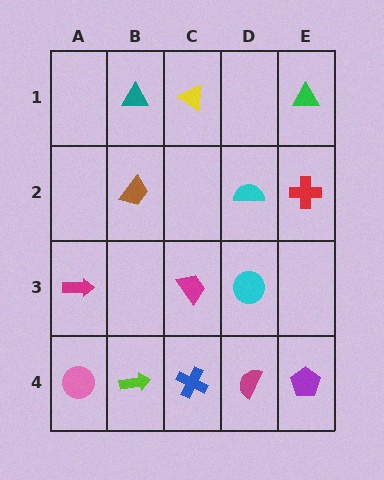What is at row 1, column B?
A teal triangle.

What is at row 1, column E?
A green triangle.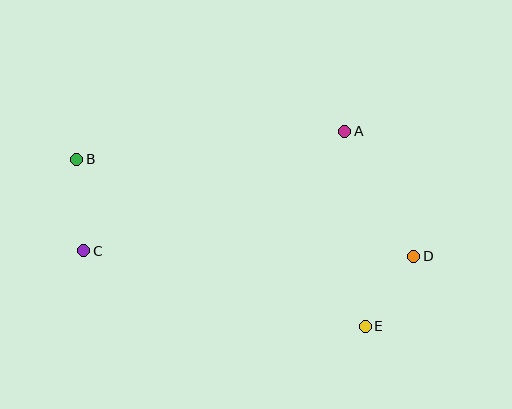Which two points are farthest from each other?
Points B and D are farthest from each other.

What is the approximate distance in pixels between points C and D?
The distance between C and D is approximately 330 pixels.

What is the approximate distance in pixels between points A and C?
The distance between A and C is approximately 287 pixels.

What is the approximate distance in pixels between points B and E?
The distance between B and E is approximately 334 pixels.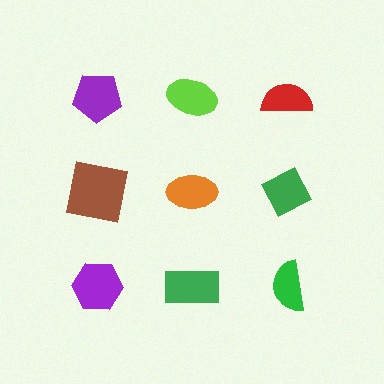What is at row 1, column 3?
A red semicircle.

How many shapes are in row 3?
3 shapes.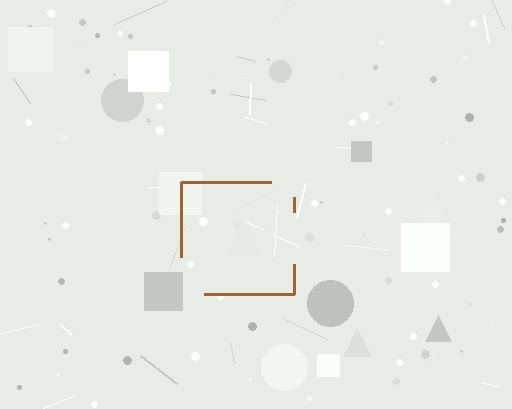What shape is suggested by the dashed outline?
The dashed outline suggests a square.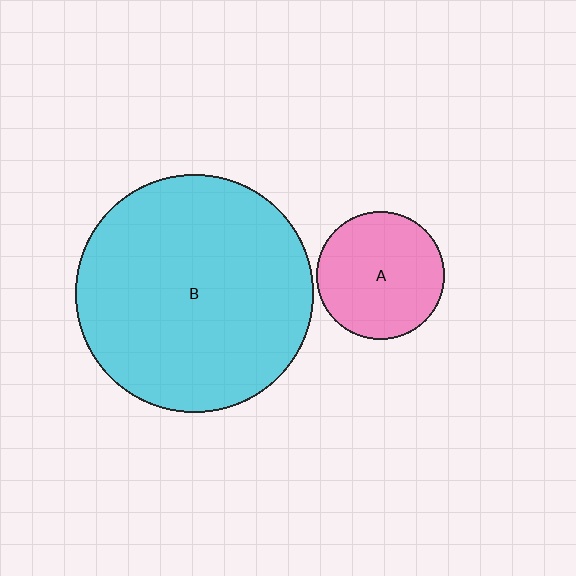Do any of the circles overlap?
No, none of the circles overlap.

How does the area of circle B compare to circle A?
Approximately 3.5 times.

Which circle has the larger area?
Circle B (cyan).